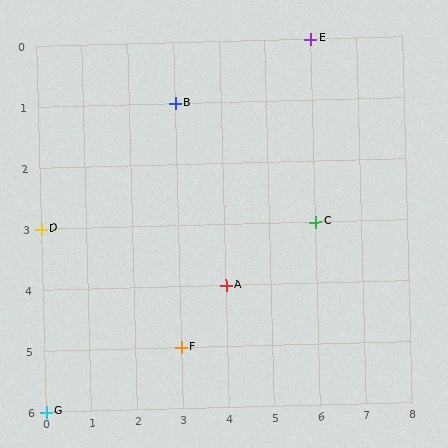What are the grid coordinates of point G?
Point G is at grid coordinates (0, 6).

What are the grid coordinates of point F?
Point F is at grid coordinates (3, 5).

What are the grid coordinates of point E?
Point E is at grid coordinates (6, 0).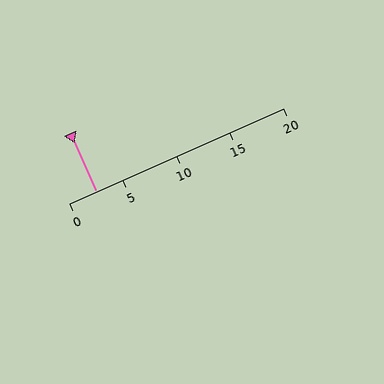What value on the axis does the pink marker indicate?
The marker indicates approximately 2.5.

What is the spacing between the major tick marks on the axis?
The major ticks are spaced 5 apart.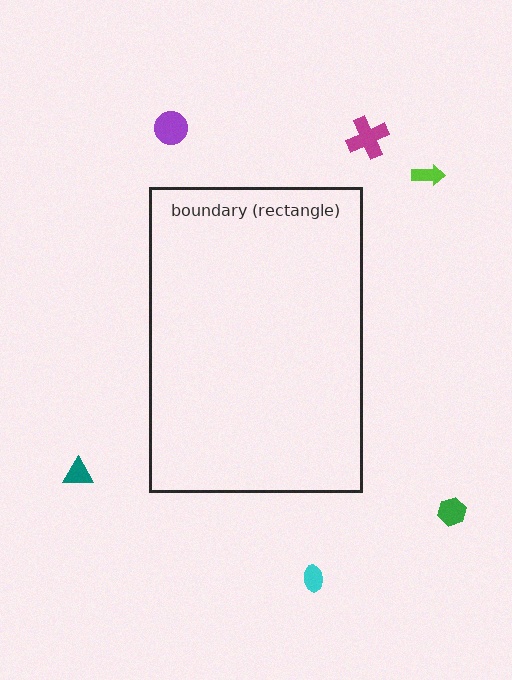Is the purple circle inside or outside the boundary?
Outside.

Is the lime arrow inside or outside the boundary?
Outside.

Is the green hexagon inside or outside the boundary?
Outside.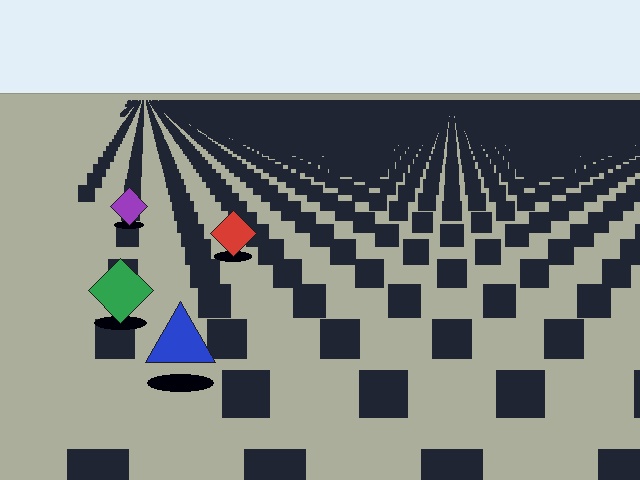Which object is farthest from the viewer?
The purple diamond is farthest from the viewer. It appears smaller and the ground texture around it is denser.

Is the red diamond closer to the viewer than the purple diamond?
Yes. The red diamond is closer — you can tell from the texture gradient: the ground texture is coarser near it.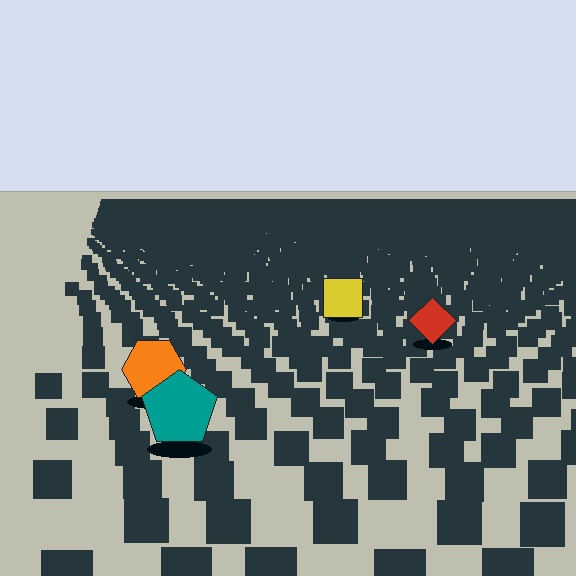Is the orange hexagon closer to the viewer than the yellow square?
Yes. The orange hexagon is closer — you can tell from the texture gradient: the ground texture is coarser near it.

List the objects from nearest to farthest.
From nearest to farthest: the teal pentagon, the orange hexagon, the red diamond, the yellow square.